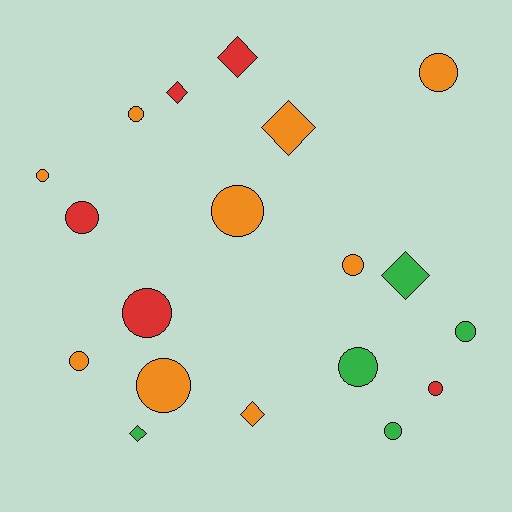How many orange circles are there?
There are 7 orange circles.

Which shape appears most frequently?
Circle, with 13 objects.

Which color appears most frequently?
Orange, with 9 objects.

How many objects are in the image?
There are 19 objects.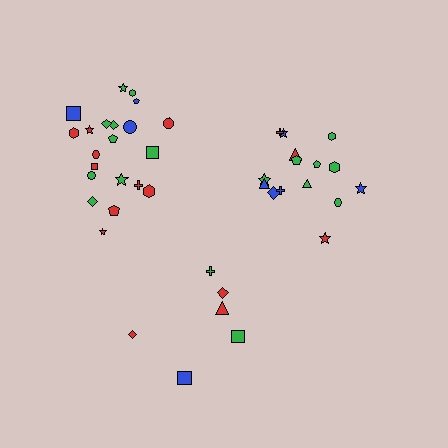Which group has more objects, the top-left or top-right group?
The top-left group.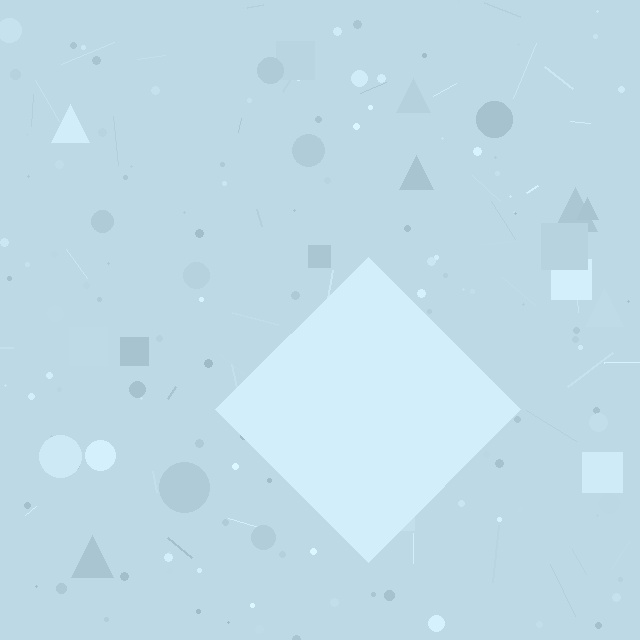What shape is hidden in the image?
A diamond is hidden in the image.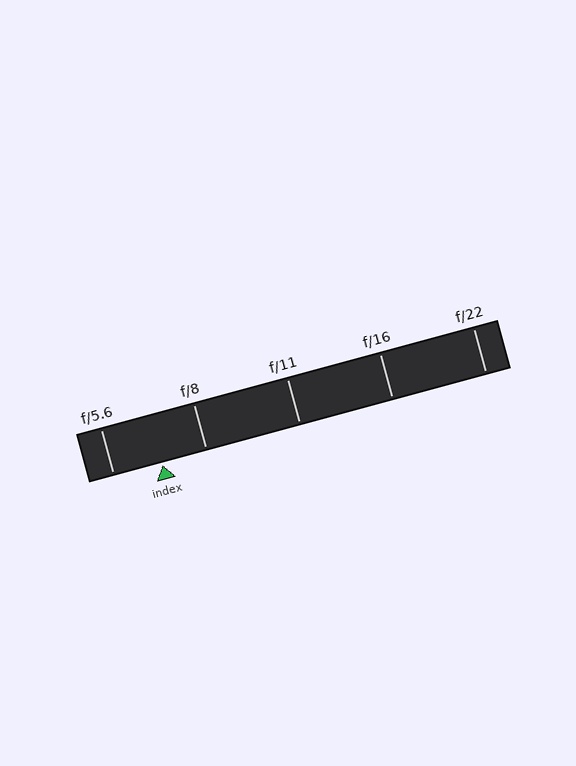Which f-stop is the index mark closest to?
The index mark is closest to f/8.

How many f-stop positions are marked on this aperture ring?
There are 5 f-stop positions marked.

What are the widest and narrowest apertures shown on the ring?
The widest aperture shown is f/5.6 and the narrowest is f/22.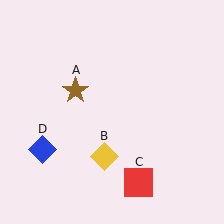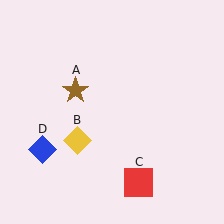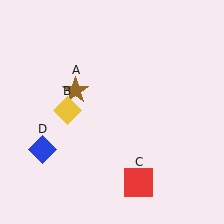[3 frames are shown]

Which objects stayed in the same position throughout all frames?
Brown star (object A) and red square (object C) and blue diamond (object D) remained stationary.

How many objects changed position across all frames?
1 object changed position: yellow diamond (object B).